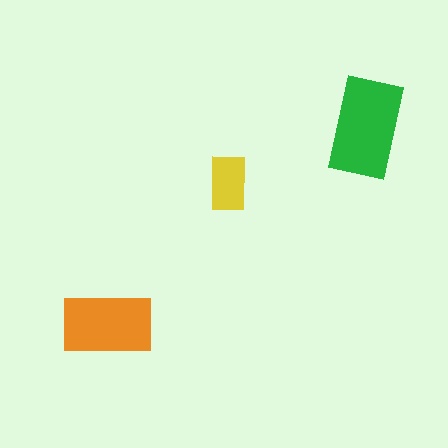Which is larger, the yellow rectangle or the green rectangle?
The green one.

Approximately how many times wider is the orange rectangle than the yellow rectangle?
About 1.5 times wider.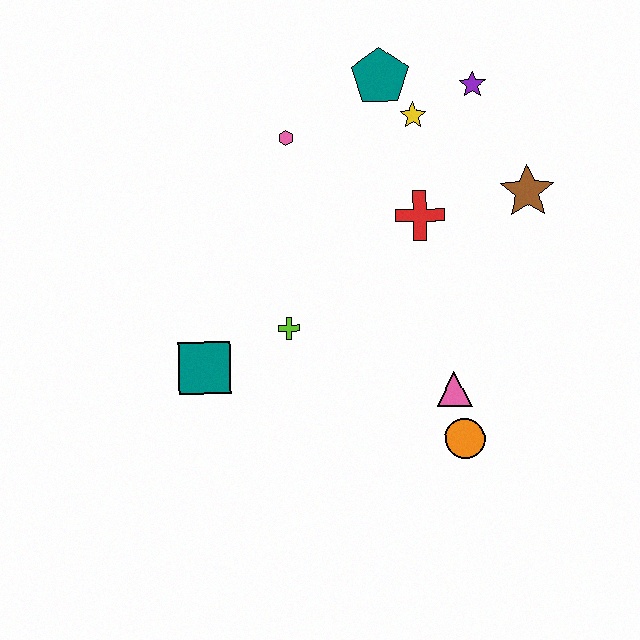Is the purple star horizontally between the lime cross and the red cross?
No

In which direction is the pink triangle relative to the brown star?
The pink triangle is below the brown star.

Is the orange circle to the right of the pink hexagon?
Yes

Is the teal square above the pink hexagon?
No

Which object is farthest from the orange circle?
The teal pentagon is farthest from the orange circle.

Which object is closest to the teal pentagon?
The yellow star is closest to the teal pentagon.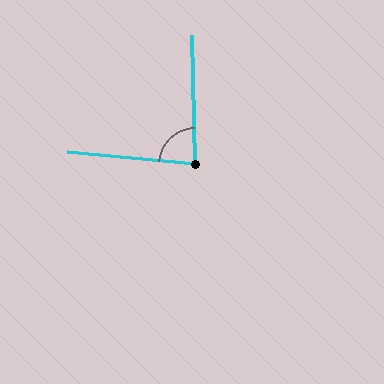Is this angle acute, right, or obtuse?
It is acute.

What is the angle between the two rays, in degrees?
Approximately 83 degrees.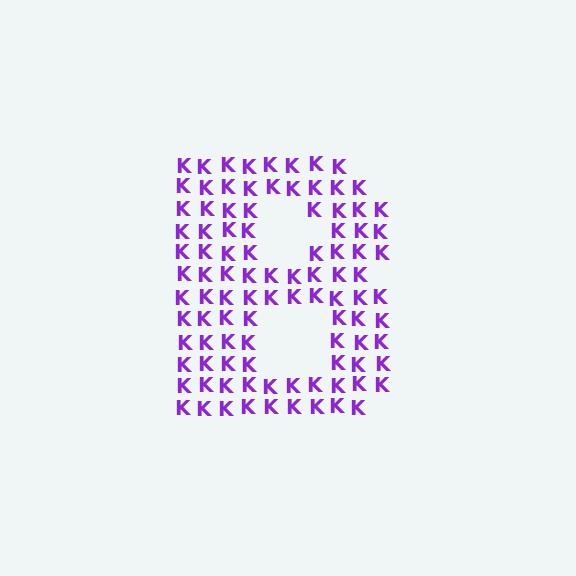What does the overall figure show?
The overall figure shows the letter B.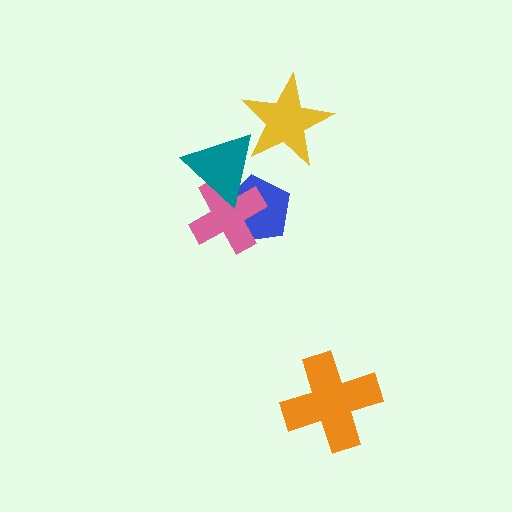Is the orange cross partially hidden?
No, no other shape covers it.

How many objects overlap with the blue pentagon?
2 objects overlap with the blue pentagon.